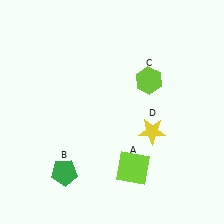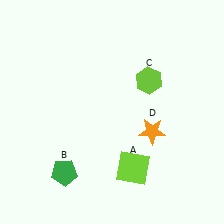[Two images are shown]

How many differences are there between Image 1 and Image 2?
There is 1 difference between the two images.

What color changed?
The star (D) changed from yellow in Image 1 to orange in Image 2.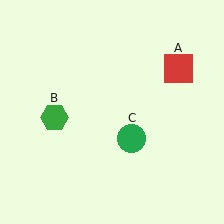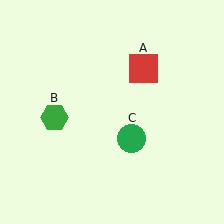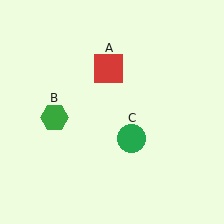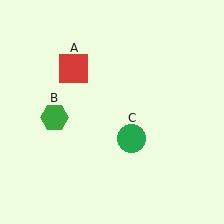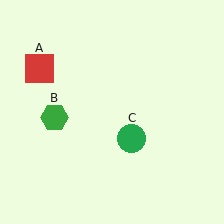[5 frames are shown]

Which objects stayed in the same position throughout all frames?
Green hexagon (object B) and green circle (object C) remained stationary.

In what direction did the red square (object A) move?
The red square (object A) moved left.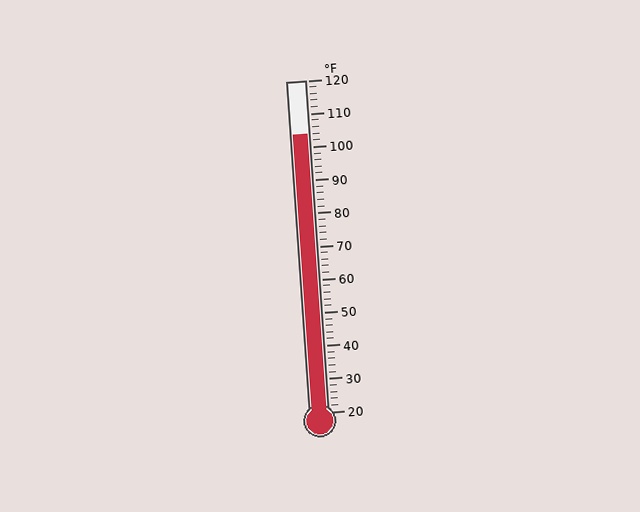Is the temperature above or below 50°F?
The temperature is above 50°F.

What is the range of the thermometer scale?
The thermometer scale ranges from 20°F to 120°F.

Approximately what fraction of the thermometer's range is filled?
The thermometer is filled to approximately 85% of its range.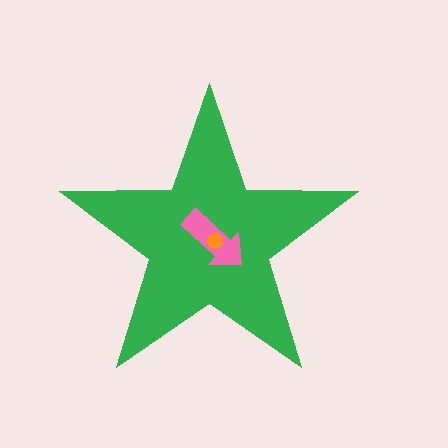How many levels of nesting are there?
3.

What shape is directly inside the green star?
The pink arrow.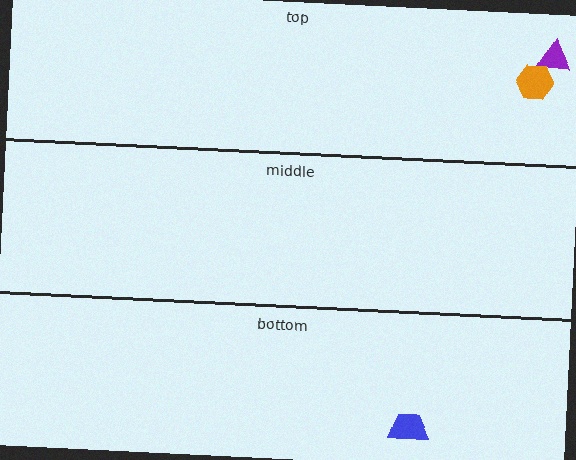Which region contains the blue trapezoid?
The bottom region.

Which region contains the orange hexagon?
The top region.